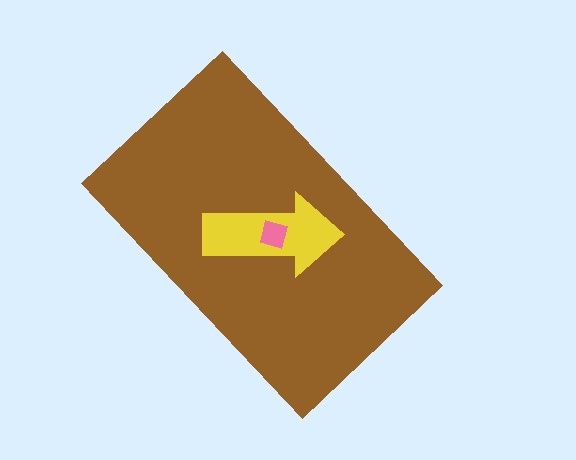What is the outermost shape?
The brown rectangle.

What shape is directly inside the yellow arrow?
The pink square.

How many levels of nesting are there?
3.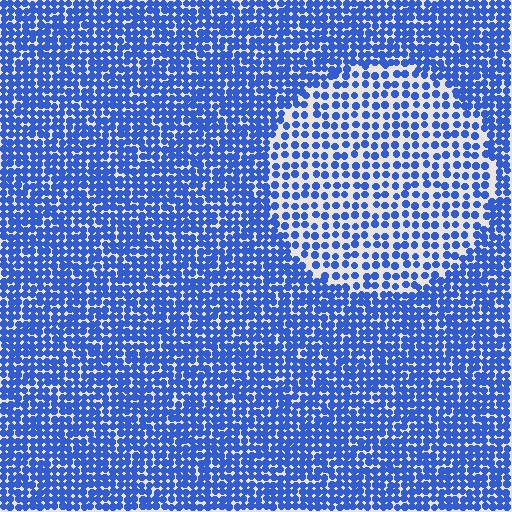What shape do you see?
I see a circle.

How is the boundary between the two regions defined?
The boundary is defined by a change in element density (approximately 1.9x ratio). All elements are the same color, size, and shape.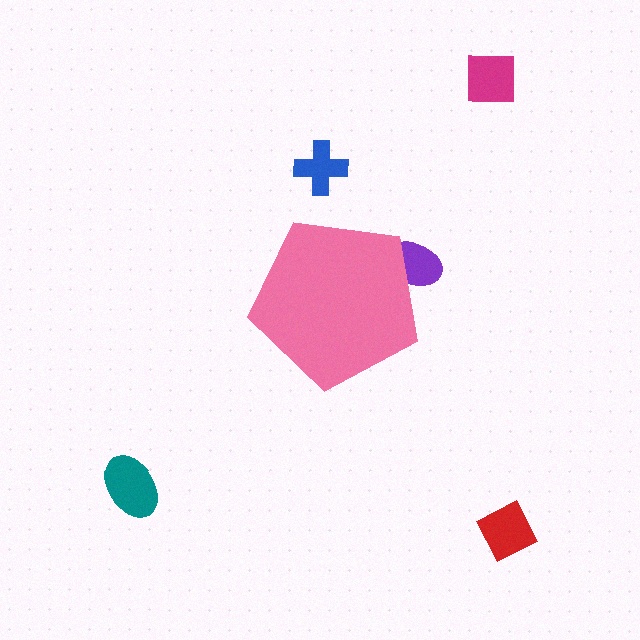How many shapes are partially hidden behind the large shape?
1 shape is partially hidden.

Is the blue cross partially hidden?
No, the blue cross is fully visible.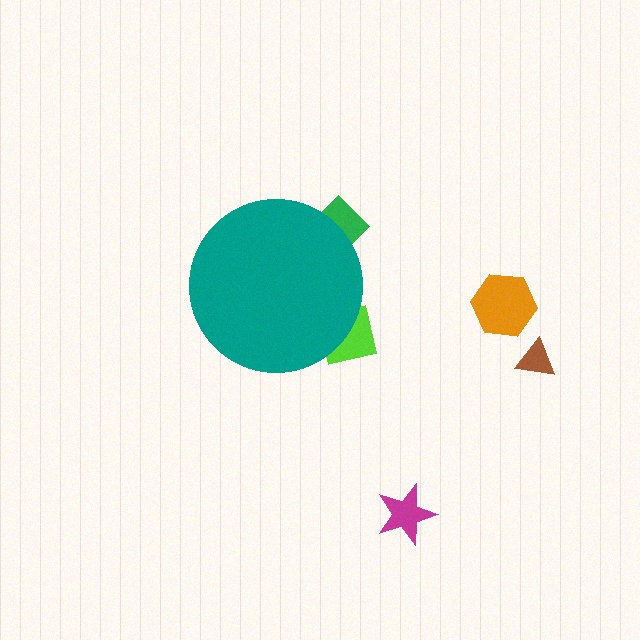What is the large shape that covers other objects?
A teal circle.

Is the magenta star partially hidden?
No, the magenta star is fully visible.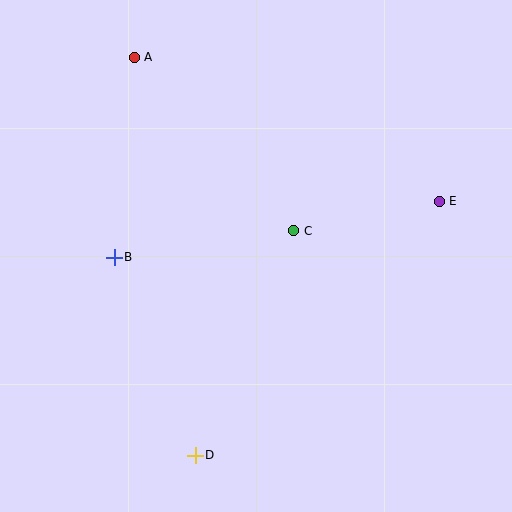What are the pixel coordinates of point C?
Point C is at (294, 231).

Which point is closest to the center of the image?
Point C at (294, 231) is closest to the center.